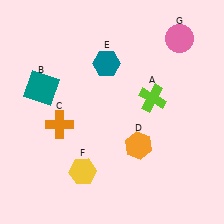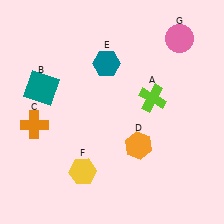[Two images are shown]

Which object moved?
The orange cross (C) moved left.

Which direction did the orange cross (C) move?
The orange cross (C) moved left.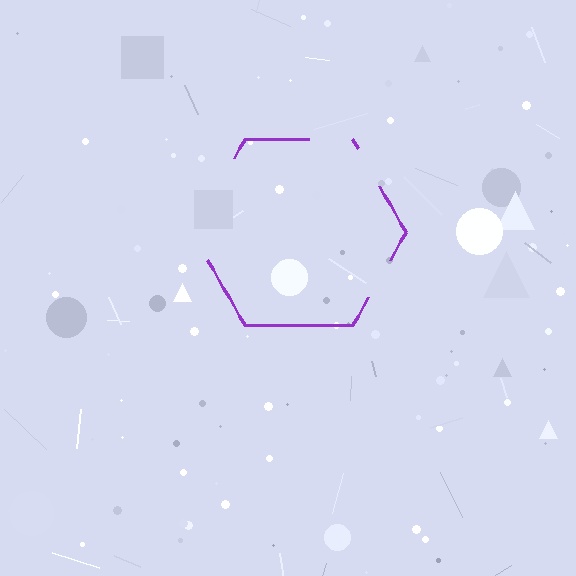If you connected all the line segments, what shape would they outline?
They would outline a hexagon.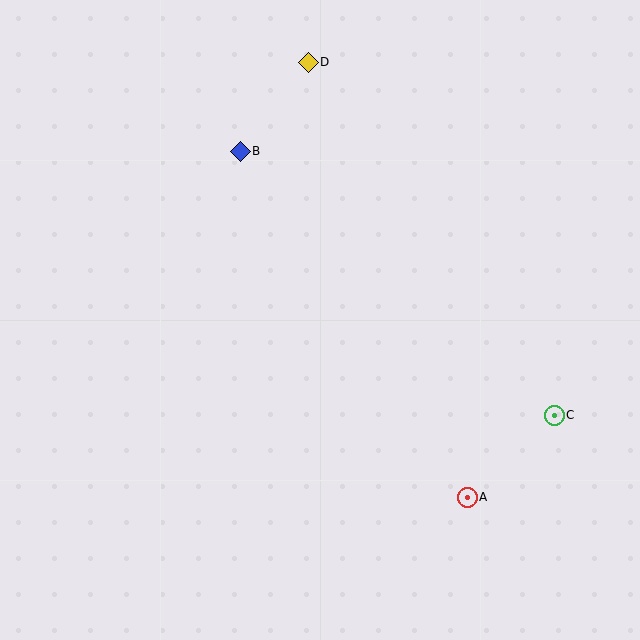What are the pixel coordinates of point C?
Point C is at (554, 415).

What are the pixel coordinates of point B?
Point B is at (240, 151).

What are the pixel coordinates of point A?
Point A is at (467, 497).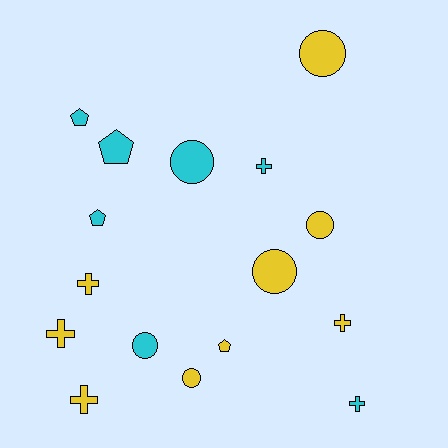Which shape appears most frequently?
Cross, with 6 objects.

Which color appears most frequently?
Yellow, with 9 objects.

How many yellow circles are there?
There are 4 yellow circles.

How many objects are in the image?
There are 16 objects.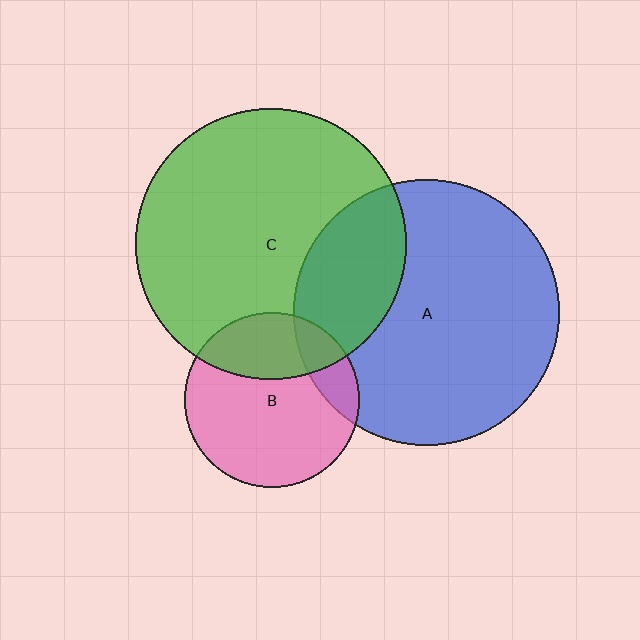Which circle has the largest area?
Circle C (green).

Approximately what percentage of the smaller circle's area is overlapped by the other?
Approximately 25%.